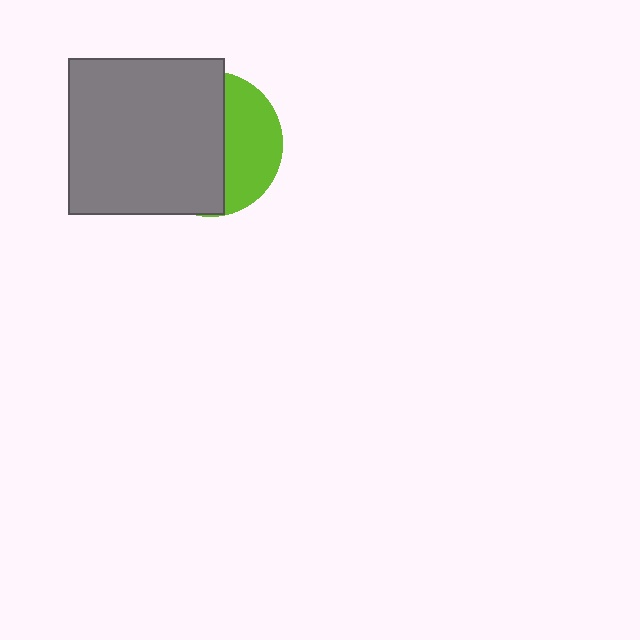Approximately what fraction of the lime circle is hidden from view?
Roughly 63% of the lime circle is hidden behind the gray square.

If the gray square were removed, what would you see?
You would see the complete lime circle.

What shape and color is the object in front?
The object in front is a gray square.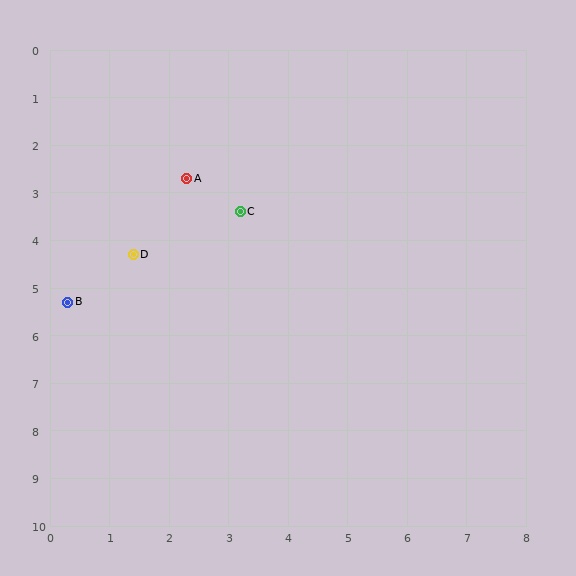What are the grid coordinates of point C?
Point C is at approximately (3.2, 3.4).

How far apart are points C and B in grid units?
Points C and B are about 3.5 grid units apart.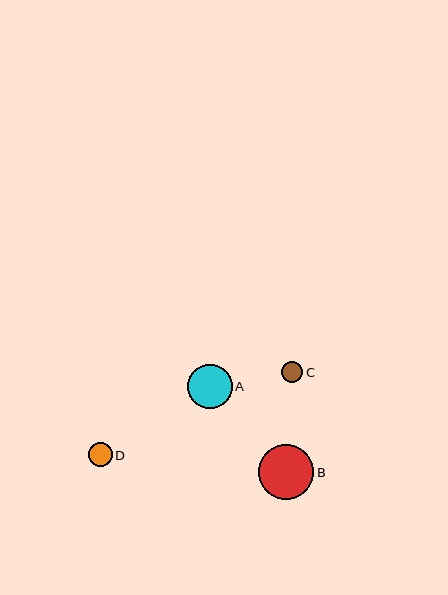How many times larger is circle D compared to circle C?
Circle D is approximately 1.1 times the size of circle C.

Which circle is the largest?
Circle B is the largest with a size of approximately 56 pixels.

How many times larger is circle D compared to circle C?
Circle D is approximately 1.1 times the size of circle C.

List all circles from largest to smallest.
From largest to smallest: B, A, D, C.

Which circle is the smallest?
Circle C is the smallest with a size of approximately 21 pixels.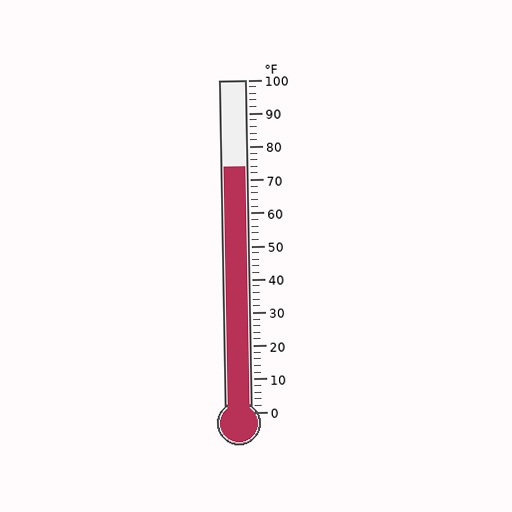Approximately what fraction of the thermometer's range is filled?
The thermometer is filled to approximately 75% of its range.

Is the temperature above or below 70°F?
The temperature is above 70°F.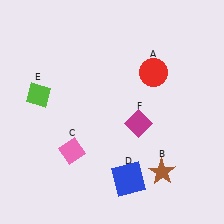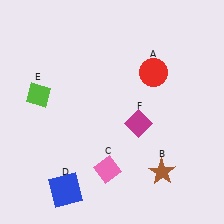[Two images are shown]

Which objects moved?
The objects that moved are: the pink diamond (C), the blue square (D).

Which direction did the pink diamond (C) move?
The pink diamond (C) moved right.